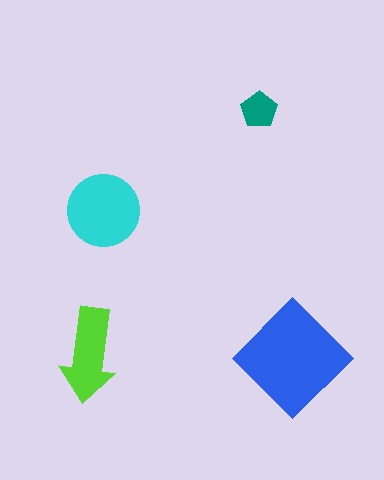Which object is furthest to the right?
The blue diamond is rightmost.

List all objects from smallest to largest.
The teal pentagon, the lime arrow, the cyan circle, the blue diamond.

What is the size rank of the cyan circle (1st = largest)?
2nd.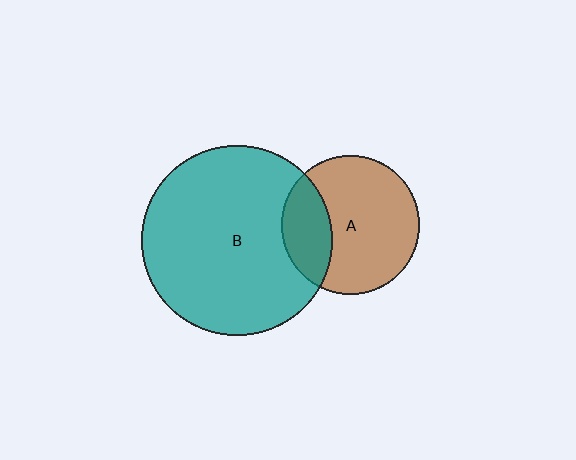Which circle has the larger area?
Circle B (teal).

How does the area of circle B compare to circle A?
Approximately 1.9 times.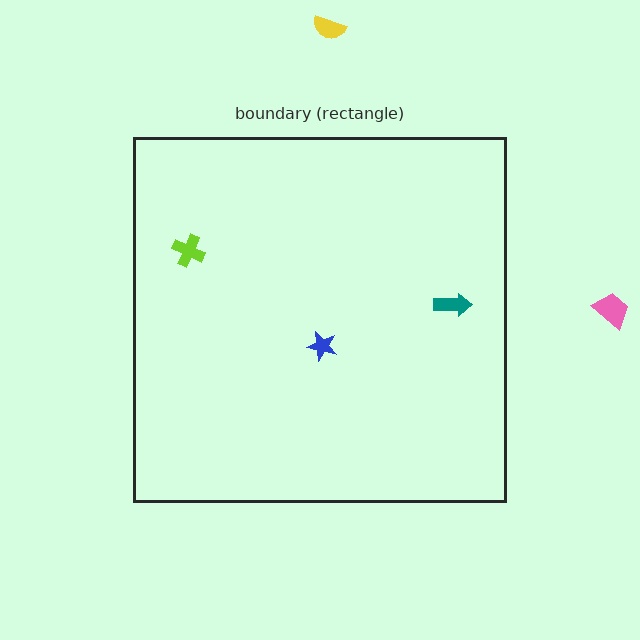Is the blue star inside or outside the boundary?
Inside.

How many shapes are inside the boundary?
3 inside, 2 outside.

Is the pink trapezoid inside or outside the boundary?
Outside.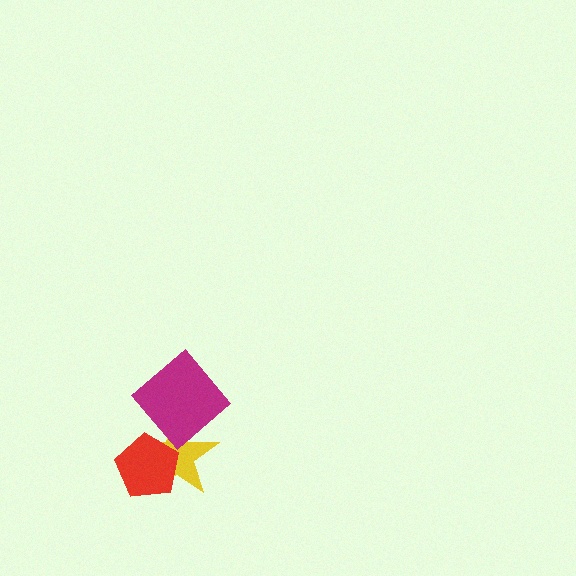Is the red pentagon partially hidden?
Yes, it is partially covered by another shape.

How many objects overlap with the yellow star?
2 objects overlap with the yellow star.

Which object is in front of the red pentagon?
The magenta diamond is in front of the red pentagon.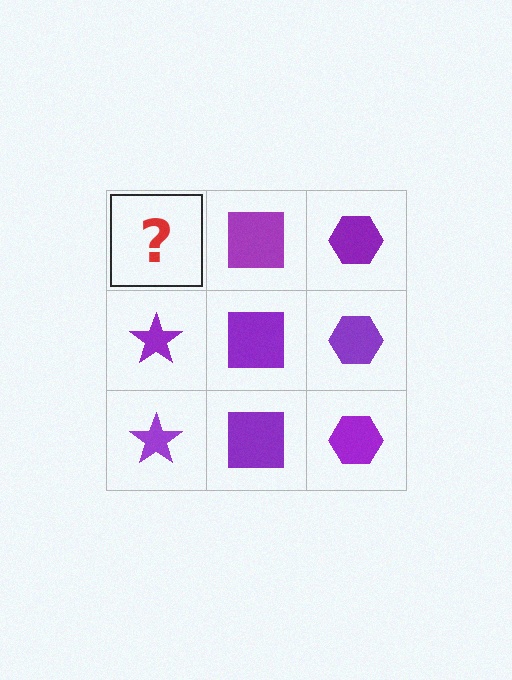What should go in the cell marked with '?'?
The missing cell should contain a purple star.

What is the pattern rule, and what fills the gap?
The rule is that each column has a consistent shape. The gap should be filled with a purple star.